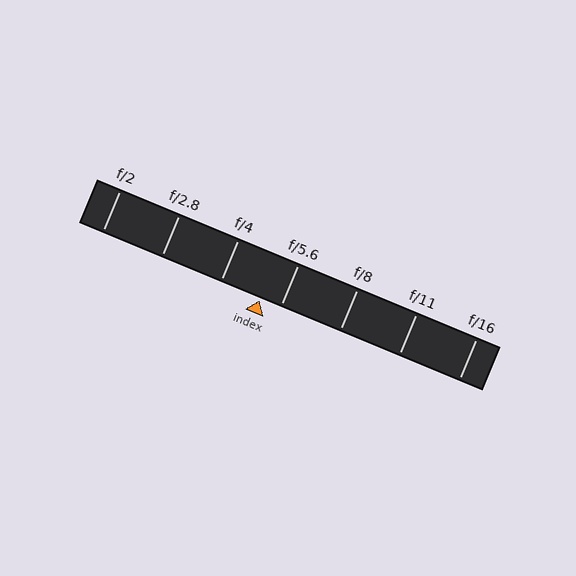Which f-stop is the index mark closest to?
The index mark is closest to f/5.6.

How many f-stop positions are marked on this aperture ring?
There are 7 f-stop positions marked.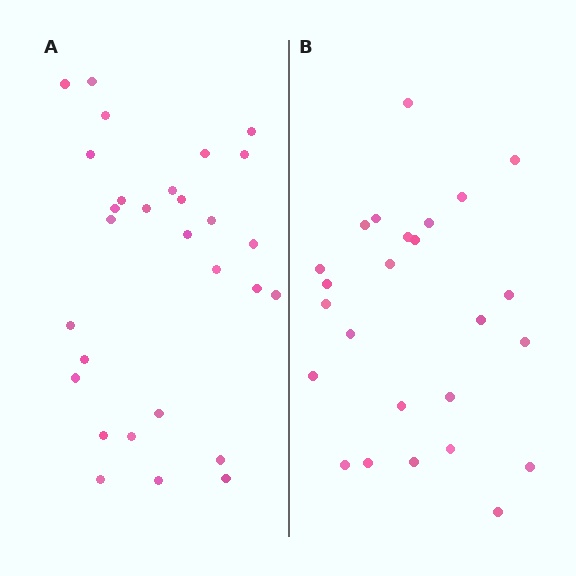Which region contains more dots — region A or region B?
Region A (the left region) has more dots.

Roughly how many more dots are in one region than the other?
Region A has about 4 more dots than region B.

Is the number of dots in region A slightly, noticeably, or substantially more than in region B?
Region A has only slightly more — the two regions are fairly close. The ratio is roughly 1.2 to 1.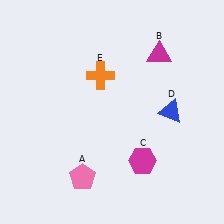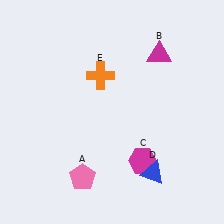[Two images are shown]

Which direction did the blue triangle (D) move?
The blue triangle (D) moved down.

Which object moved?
The blue triangle (D) moved down.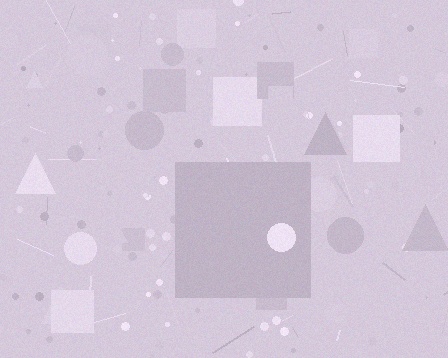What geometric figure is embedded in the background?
A square is embedded in the background.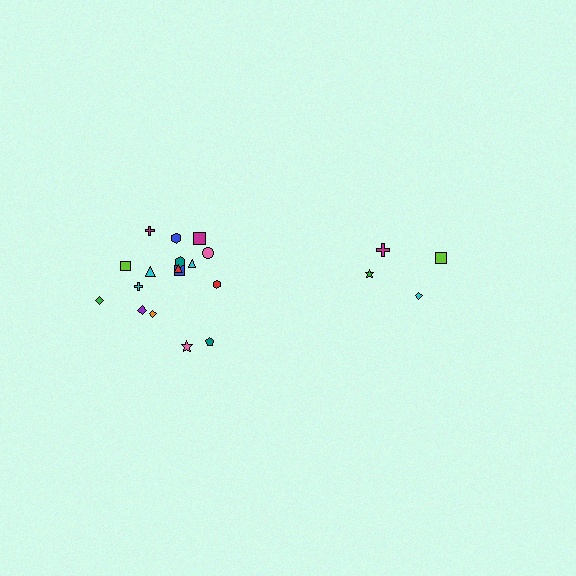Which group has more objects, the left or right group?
The left group.